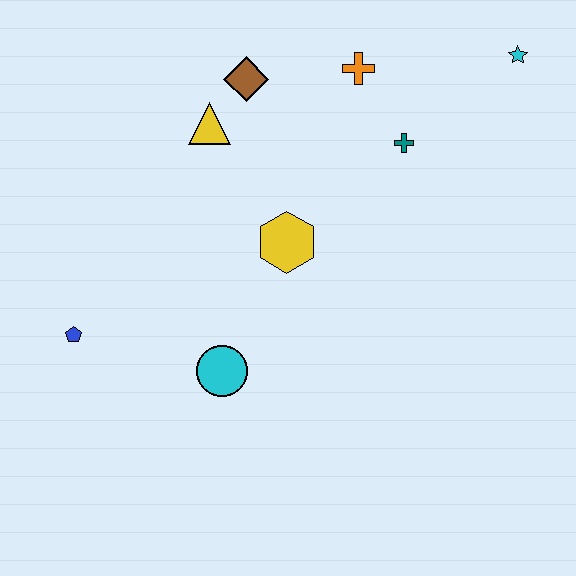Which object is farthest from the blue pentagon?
The cyan star is farthest from the blue pentagon.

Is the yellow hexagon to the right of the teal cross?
No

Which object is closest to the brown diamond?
The yellow triangle is closest to the brown diamond.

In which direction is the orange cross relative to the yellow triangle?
The orange cross is to the right of the yellow triangle.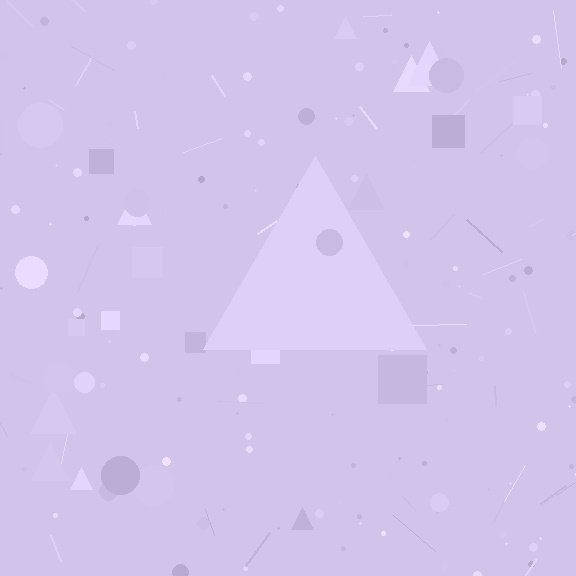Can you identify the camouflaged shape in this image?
The camouflaged shape is a triangle.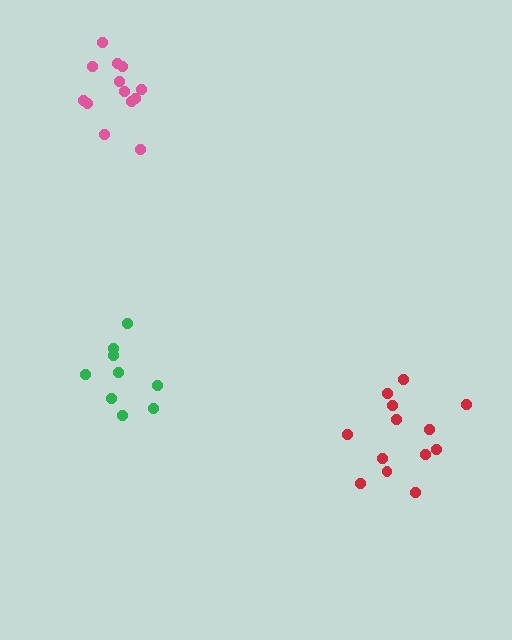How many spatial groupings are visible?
There are 3 spatial groupings.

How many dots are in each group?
Group 1: 13 dots, Group 2: 9 dots, Group 3: 13 dots (35 total).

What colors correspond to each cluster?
The clusters are colored: red, green, pink.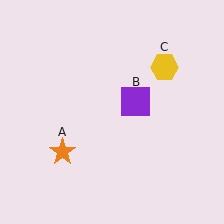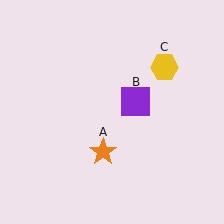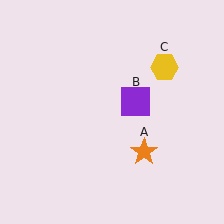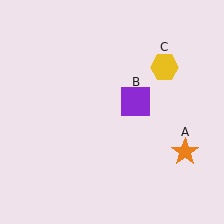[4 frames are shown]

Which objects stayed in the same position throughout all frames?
Purple square (object B) and yellow hexagon (object C) remained stationary.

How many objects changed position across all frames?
1 object changed position: orange star (object A).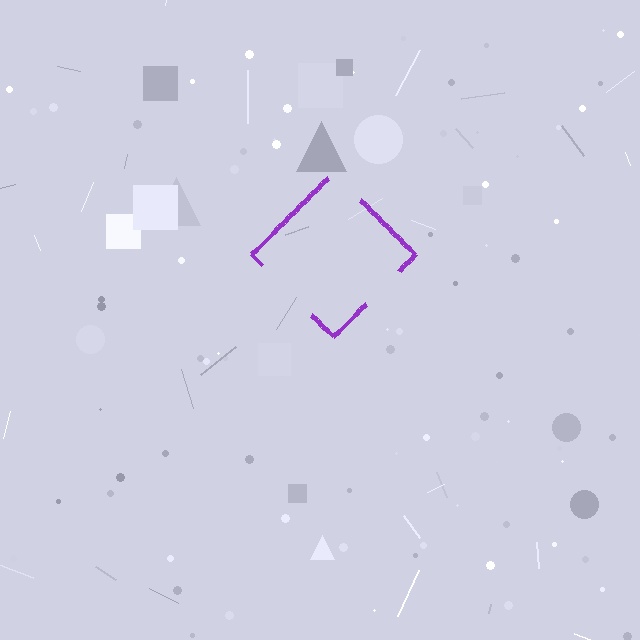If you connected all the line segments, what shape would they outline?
They would outline a diamond.